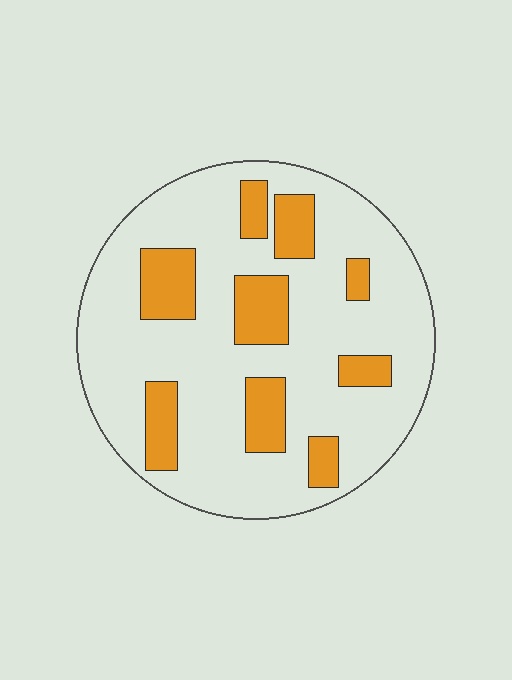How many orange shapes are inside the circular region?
9.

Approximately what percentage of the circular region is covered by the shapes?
Approximately 20%.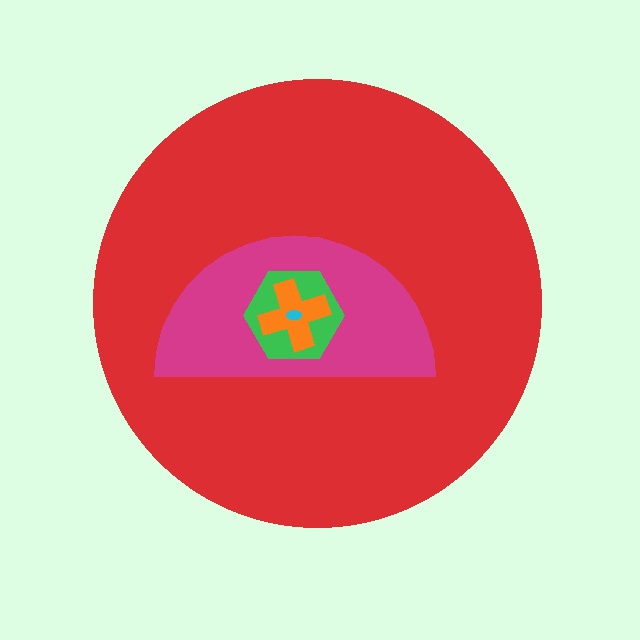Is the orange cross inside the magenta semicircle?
Yes.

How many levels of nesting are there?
5.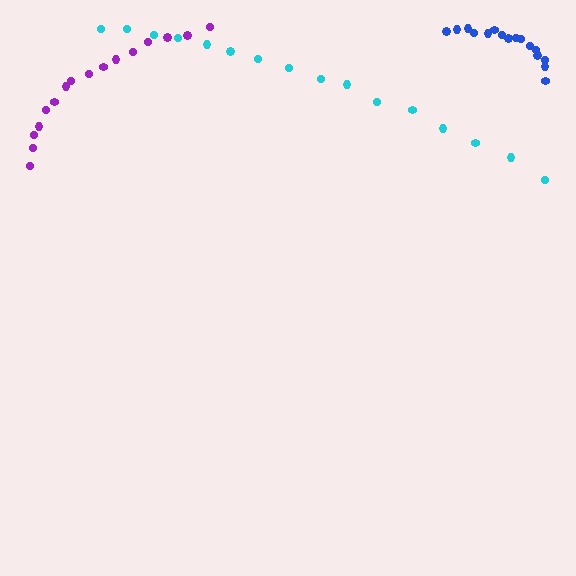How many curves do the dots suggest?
There are 3 distinct paths.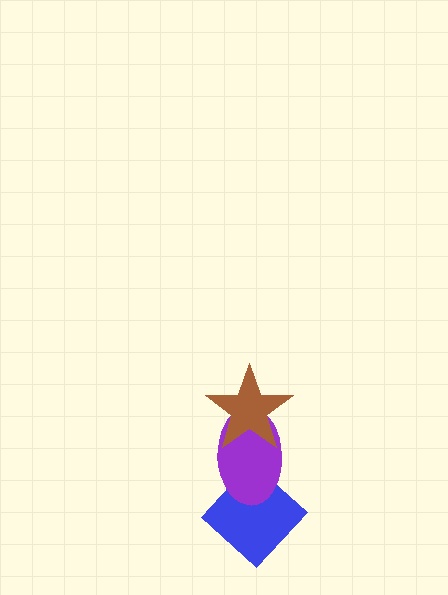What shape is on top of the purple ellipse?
The brown star is on top of the purple ellipse.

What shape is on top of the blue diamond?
The purple ellipse is on top of the blue diamond.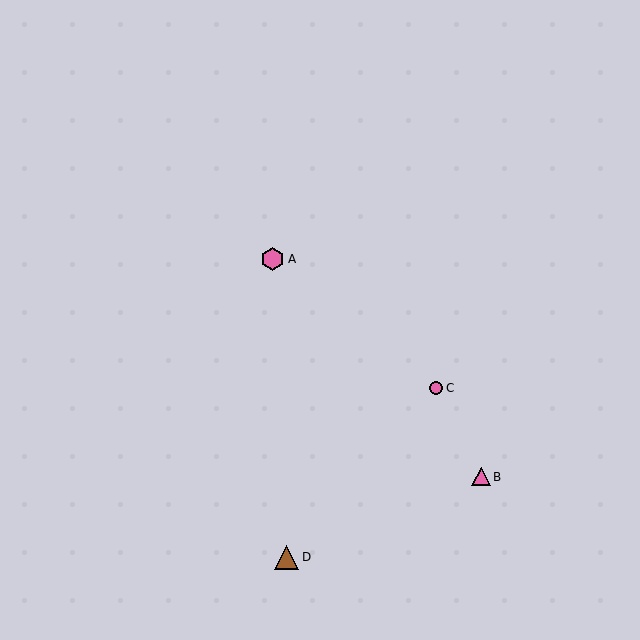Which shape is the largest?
The brown triangle (labeled D) is the largest.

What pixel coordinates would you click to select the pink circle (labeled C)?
Click at (436, 388) to select the pink circle C.